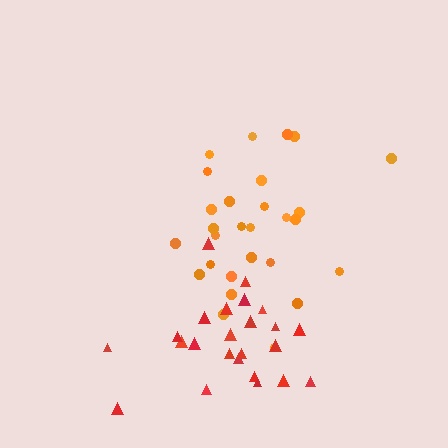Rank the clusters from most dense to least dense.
red, orange.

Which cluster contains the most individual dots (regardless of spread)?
Orange (28).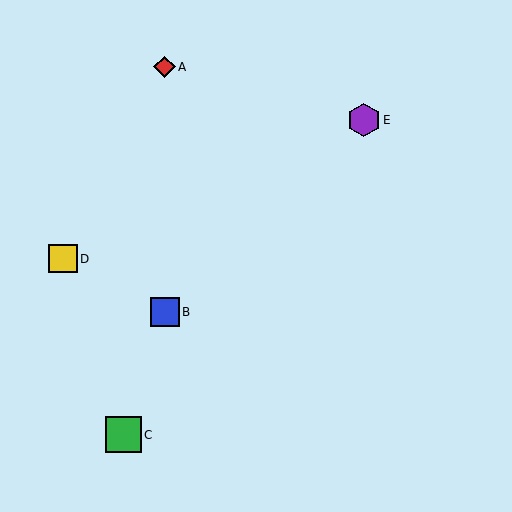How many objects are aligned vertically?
2 objects (A, B) are aligned vertically.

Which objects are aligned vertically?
Objects A, B are aligned vertically.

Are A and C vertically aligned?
No, A is at x≈165 and C is at x≈123.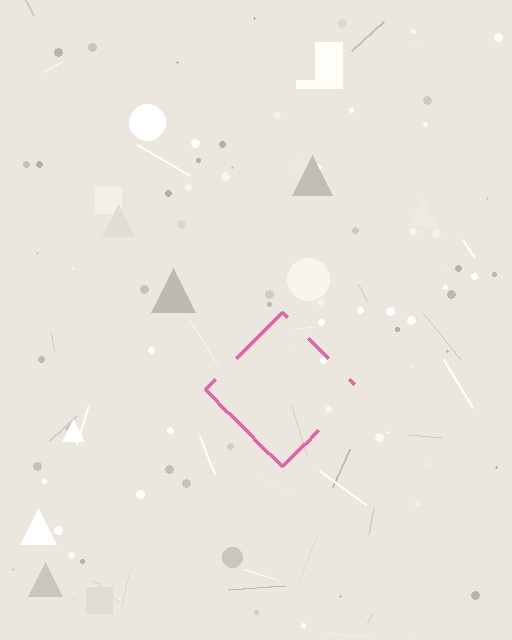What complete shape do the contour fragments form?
The contour fragments form a diamond.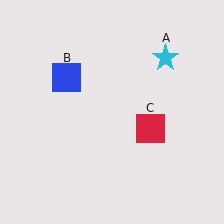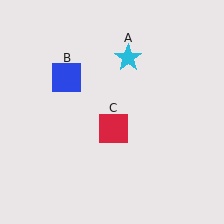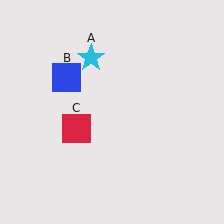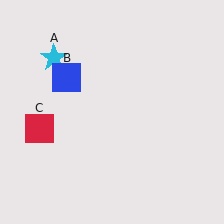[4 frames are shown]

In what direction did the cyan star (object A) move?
The cyan star (object A) moved left.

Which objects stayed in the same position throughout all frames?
Blue square (object B) remained stationary.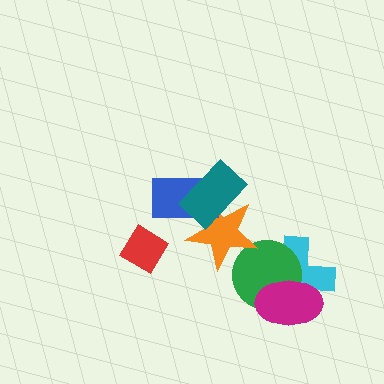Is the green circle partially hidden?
Yes, it is partially covered by another shape.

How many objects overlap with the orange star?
3 objects overlap with the orange star.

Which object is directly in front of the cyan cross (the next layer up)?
The green circle is directly in front of the cyan cross.